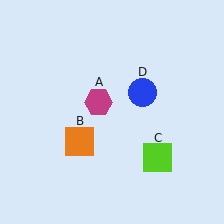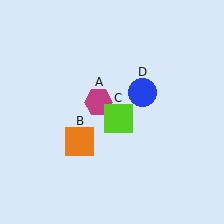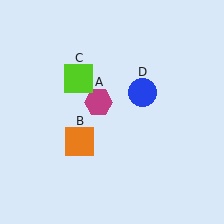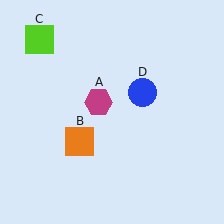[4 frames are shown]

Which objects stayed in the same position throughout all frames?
Magenta hexagon (object A) and orange square (object B) and blue circle (object D) remained stationary.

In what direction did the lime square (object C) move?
The lime square (object C) moved up and to the left.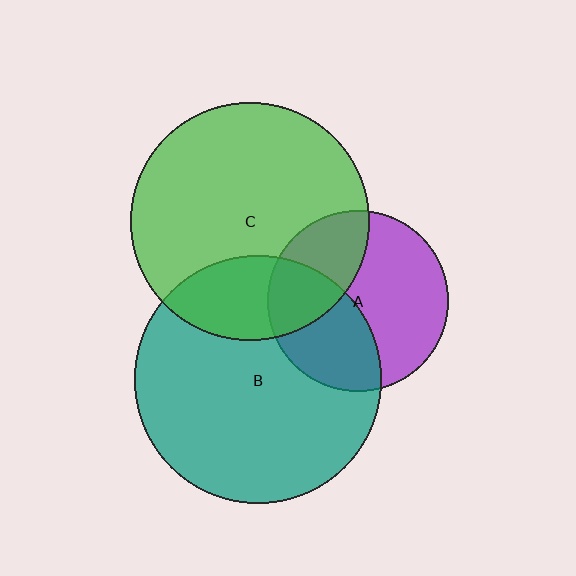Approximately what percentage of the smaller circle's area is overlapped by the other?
Approximately 30%.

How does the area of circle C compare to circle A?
Approximately 1.7 times.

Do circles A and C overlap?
Yes.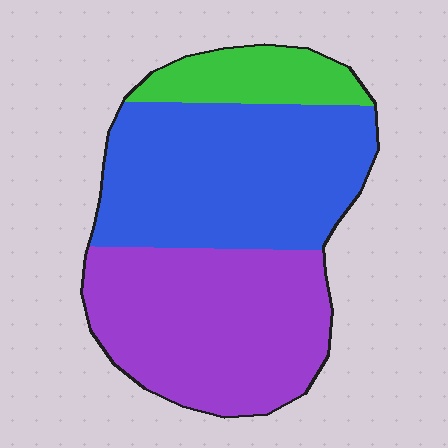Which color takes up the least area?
Green, at roughly 15%.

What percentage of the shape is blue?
Blue covers 45% of the shape.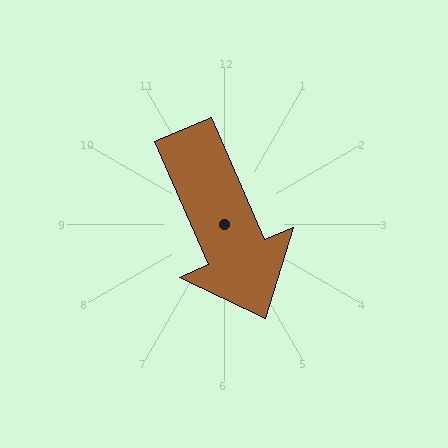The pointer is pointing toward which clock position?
Roughly 5 o'clock.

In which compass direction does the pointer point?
Southeast.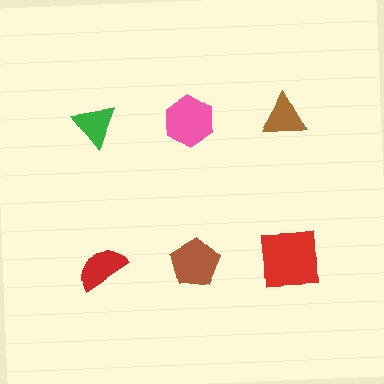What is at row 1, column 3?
A brown triangle.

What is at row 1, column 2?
A pink hexagon.